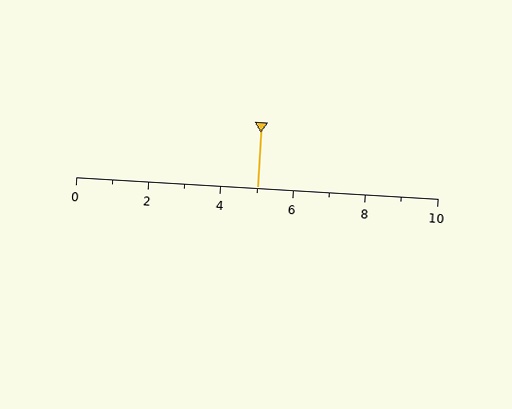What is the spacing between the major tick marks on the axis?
The major ticks are spaced 2 apart.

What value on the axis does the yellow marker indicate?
The marker indicates approximately 5.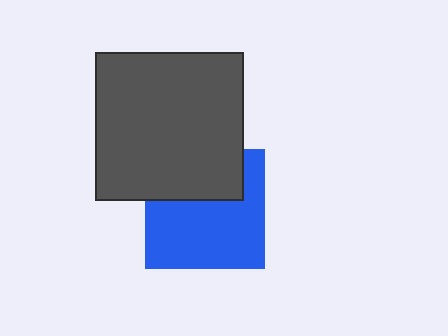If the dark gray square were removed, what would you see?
You would see the complete blue square.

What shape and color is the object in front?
The object in front is a dark gray square.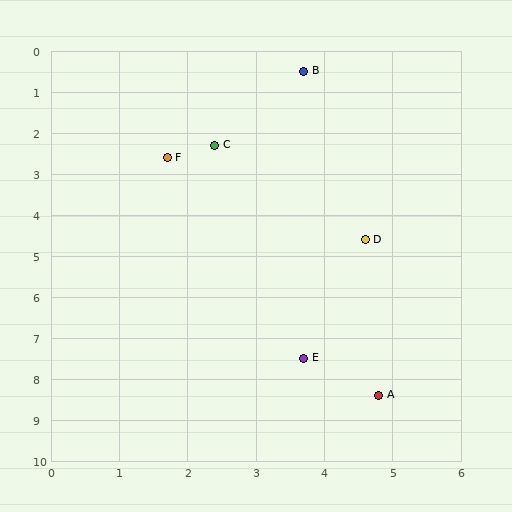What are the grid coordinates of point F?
Point F is at approximately (1.7, 2.6).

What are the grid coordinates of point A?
Point A is at approximately (4.8, 8.4).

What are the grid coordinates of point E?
Point E is at approximately (3.7, 7.5).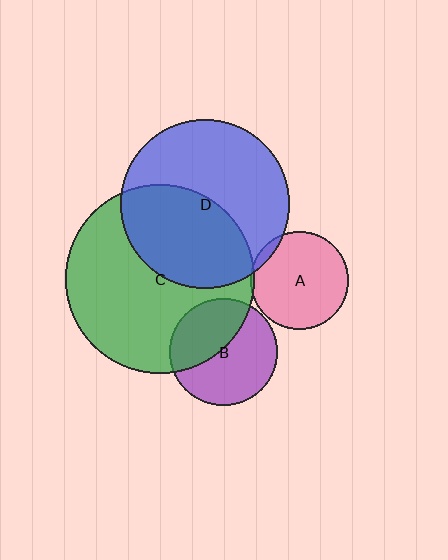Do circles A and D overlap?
Yes.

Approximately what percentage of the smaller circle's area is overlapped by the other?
Approximately 5%.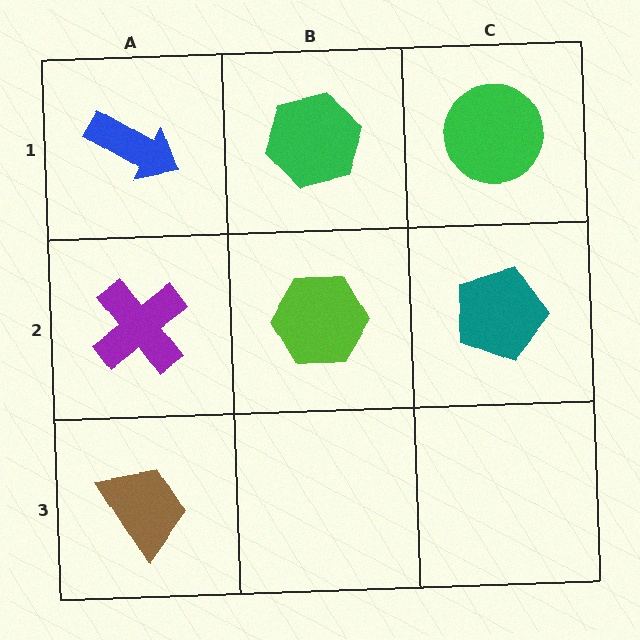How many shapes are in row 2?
3 shapes.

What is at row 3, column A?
A brown trapezoid.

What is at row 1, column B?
A green hexagon.